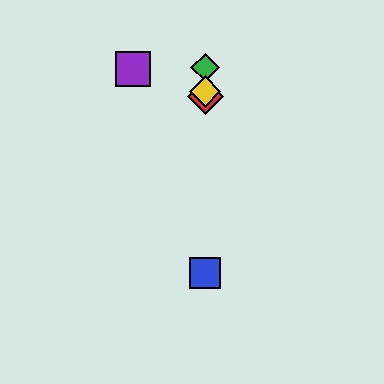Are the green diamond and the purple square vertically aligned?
No, the green diamond is at x≈205 and the purple square is at x≈133.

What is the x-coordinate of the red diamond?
The red diamond is at x≈205.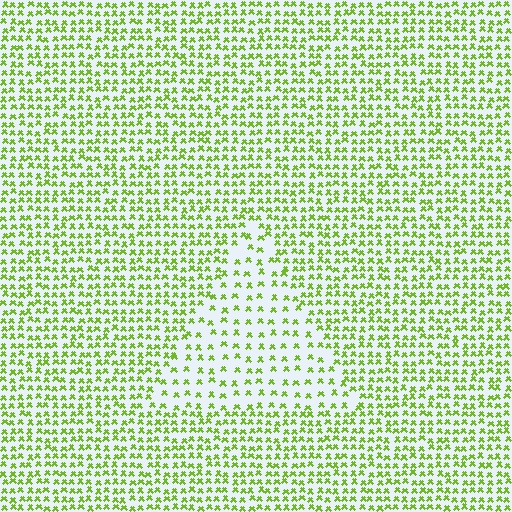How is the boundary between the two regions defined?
The boundary is defined by a change in element density (approximately 2.0x ratio). All elements are the same color, size, and shape.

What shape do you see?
I see a triangle.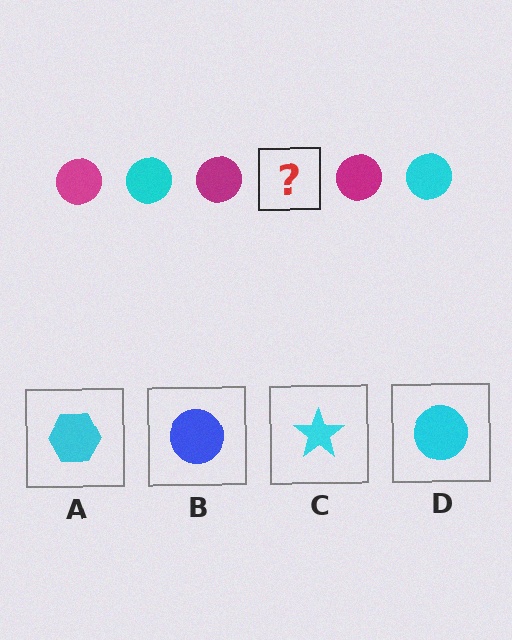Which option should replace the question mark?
Option D.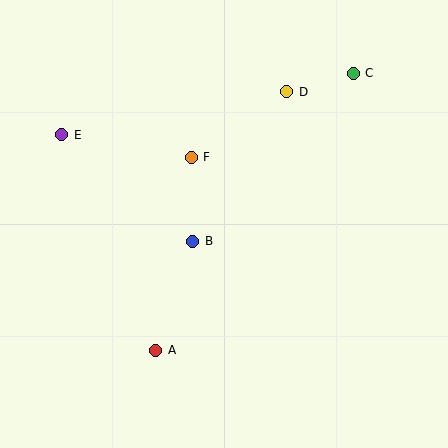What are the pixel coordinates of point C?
Point C is at (353, 73).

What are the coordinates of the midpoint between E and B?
The midpoint between E and B is at (127, 188).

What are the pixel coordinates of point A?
Point A is at (156, 350).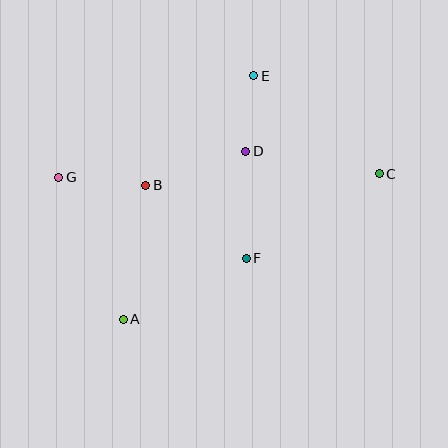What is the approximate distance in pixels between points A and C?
The distance between A and C is approximately 295 pixels.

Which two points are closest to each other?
Points D and E are closest to each other.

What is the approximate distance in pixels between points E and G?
The distance between E and G is approximately 220 pixels.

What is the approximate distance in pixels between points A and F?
The distance between A and F is approximately 137 pixels.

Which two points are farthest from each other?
Points C and G are farthest from each other.